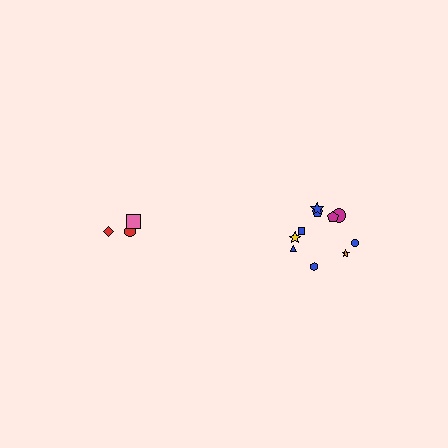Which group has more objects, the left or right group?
The right group.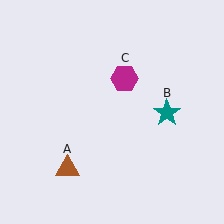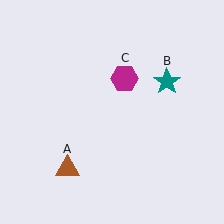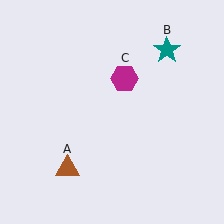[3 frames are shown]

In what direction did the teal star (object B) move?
The teal star (object B) moved up.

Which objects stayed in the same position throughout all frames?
Brown triangle (object A) and magenta hexagon (object C) remained stationary.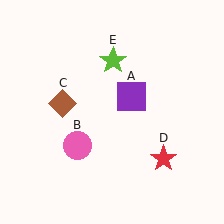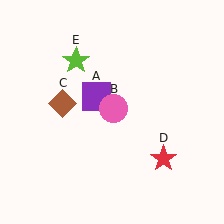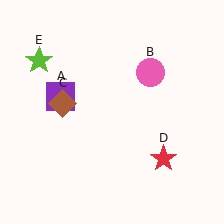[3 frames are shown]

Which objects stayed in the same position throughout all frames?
Brown diamond (object C) and red star (object D) remained stationary.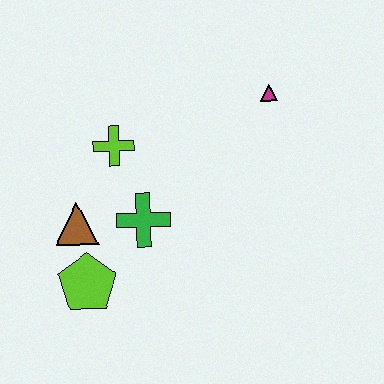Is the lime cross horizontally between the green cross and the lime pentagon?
Yes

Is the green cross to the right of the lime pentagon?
Yes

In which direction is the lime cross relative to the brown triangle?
The lime cross is above the brown triangle.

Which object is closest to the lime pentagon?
The brown triangle is closest to the lime pentagon.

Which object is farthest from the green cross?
The magenta triangle is farthest from the green cross.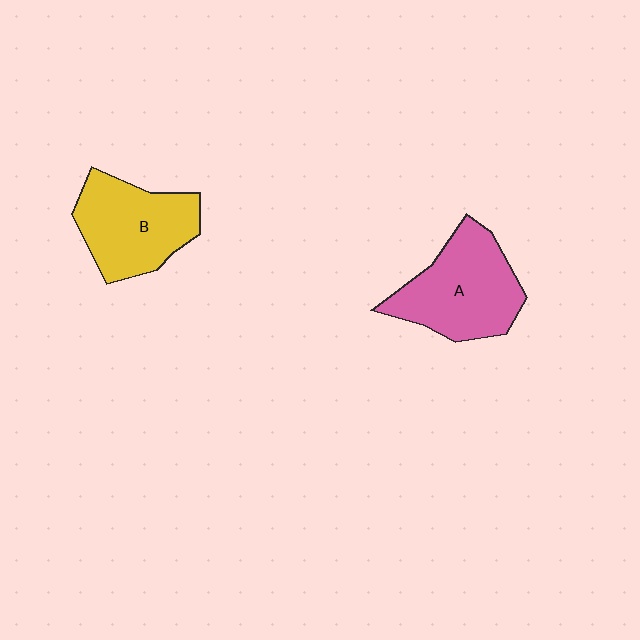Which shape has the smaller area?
Shape B (yellow).